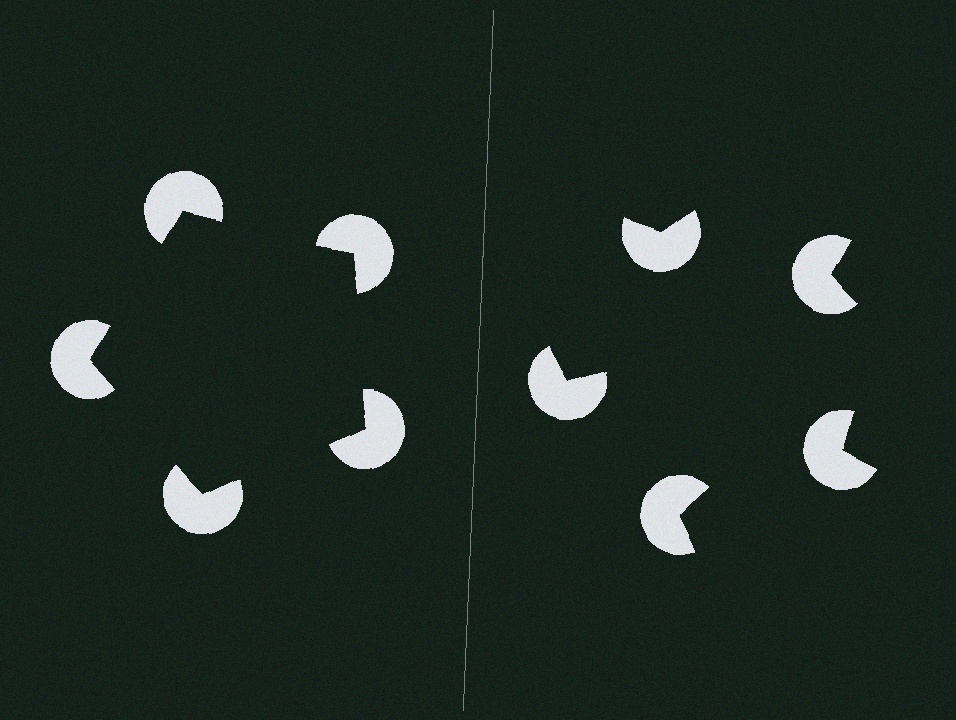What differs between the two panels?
The pac-man discs are positioned identically on both sides; only the wedge orientations differ. On the left they align to a pentagon; on the right they are misaligned.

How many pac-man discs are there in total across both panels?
10 — 5 on each side.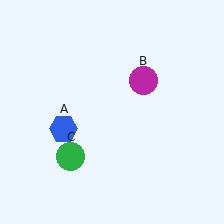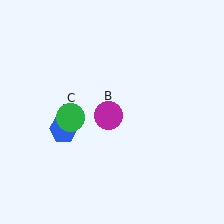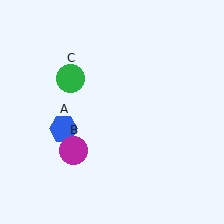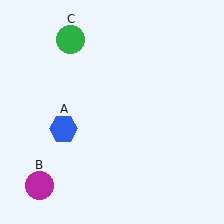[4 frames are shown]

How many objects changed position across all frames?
2 objects changed position: magenta circle (object B), green circle (object C).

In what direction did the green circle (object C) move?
The green circle (object C) moved up.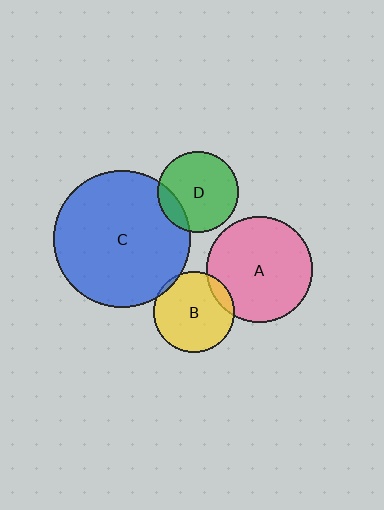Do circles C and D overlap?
Yes.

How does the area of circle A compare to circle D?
Approximately 1.7 times.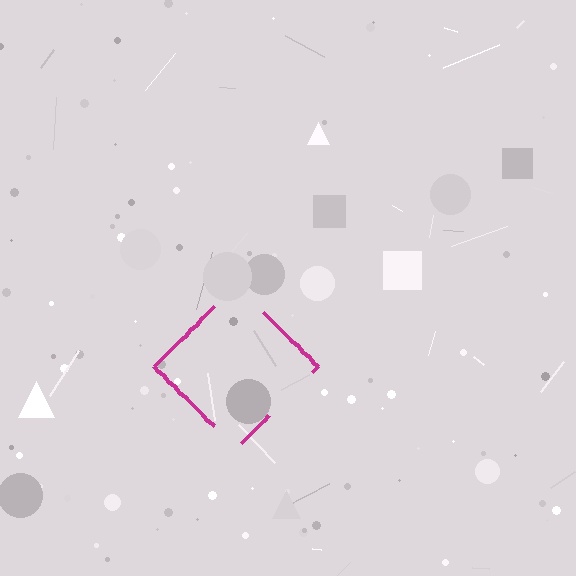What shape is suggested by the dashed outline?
The dashed outline suggests a diamond.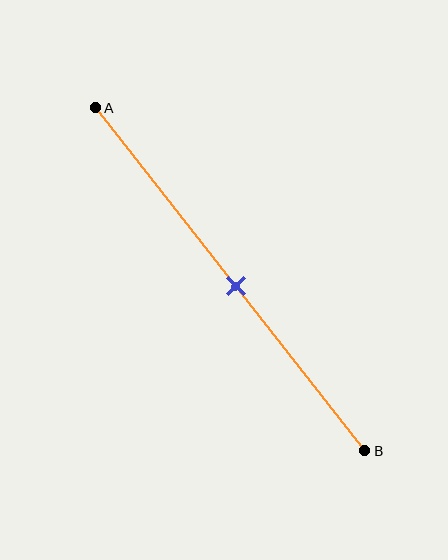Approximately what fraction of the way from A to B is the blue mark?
The blue mark is approximately 50% of the way from A to B.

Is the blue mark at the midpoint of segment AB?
Yes, the mark is approximately at the midpoint.